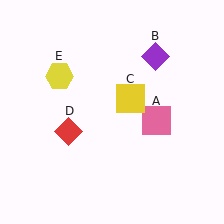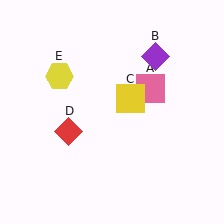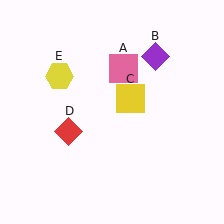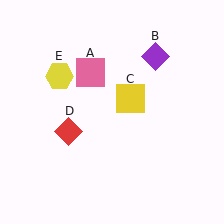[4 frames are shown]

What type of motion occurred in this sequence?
The pink square (object A) rotated counterclockwise around the center of the scene.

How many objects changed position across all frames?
1 object changed position: pink square (object A).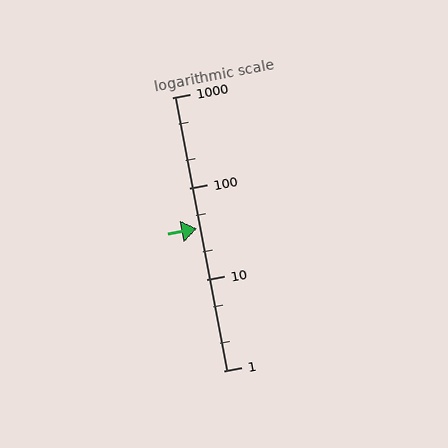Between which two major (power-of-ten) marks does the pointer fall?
The pointer is between 10 and 100.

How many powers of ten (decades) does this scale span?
The scale spans 3 decades, from 1 to 1000.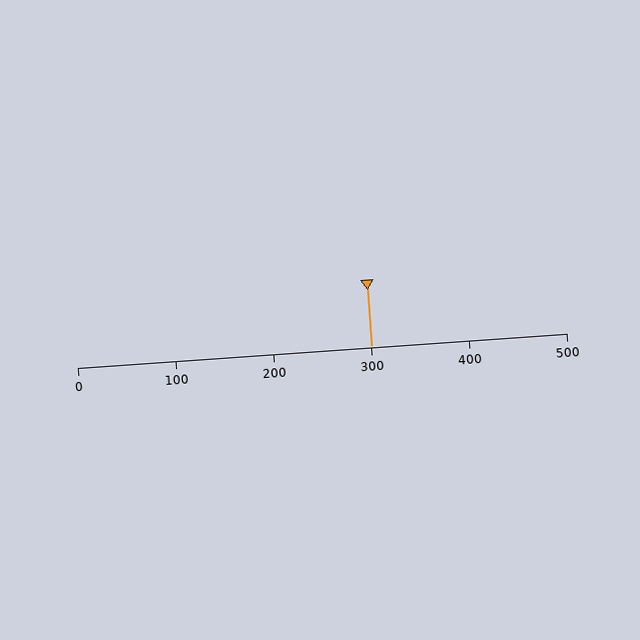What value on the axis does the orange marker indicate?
The marker indicates approximately 300.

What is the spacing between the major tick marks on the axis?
The major ticks are spaced 100 apart.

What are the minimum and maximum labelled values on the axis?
The axis runs from 0 to 500.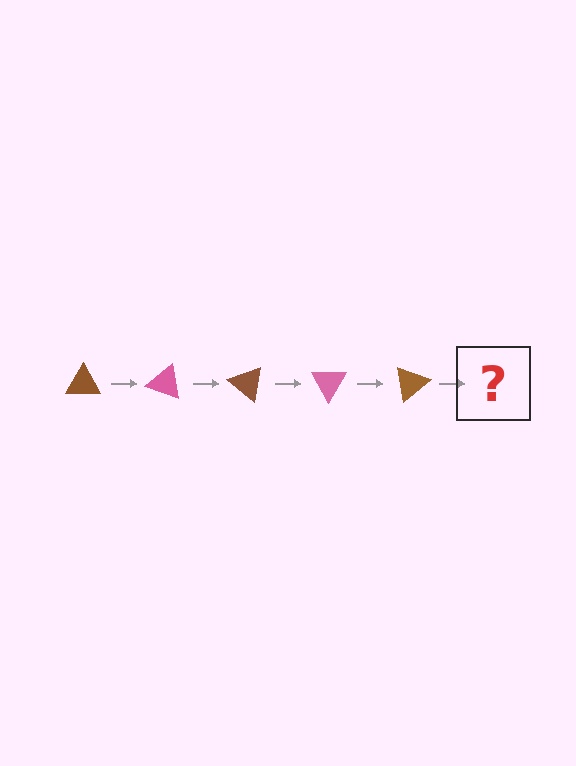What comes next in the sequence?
The next element should be a pink triangle, rotated 100 degrees from the start.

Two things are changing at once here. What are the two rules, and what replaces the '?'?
The two rules are that it rotates 20 degrees each step and the color cycles through brown and pink. The '?' should be a pink triangle, rotated 100 degrees from the start.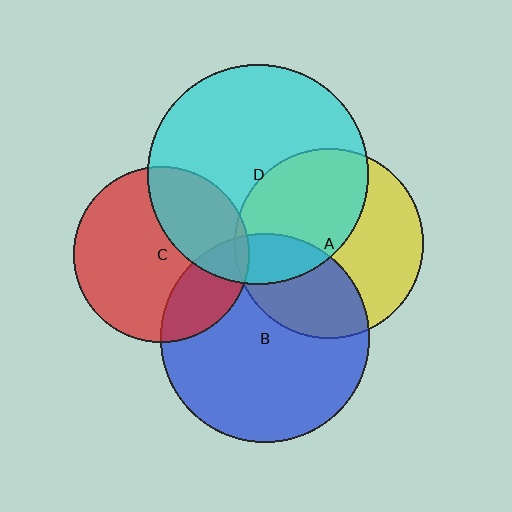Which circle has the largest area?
Circle D (cyan).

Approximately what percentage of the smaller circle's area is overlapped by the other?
Approximately 5%.